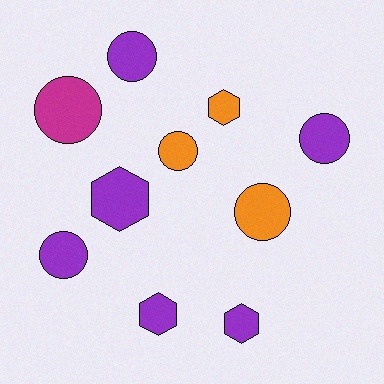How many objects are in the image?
There are 10 objects.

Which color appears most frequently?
Purple, with 6 objects.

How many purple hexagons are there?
There are 3 purple hexagons.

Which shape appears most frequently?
Circle, with 6 objects.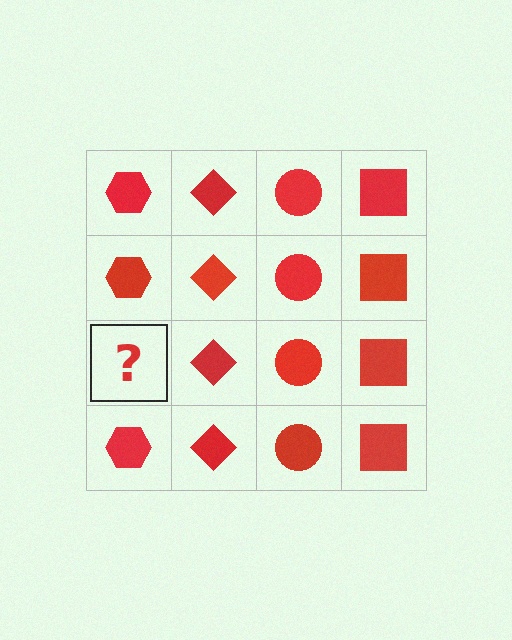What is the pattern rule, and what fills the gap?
The rule is that each column has a consistent shape. The gap should be filled with a red hexagon.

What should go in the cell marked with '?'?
The missing cell should contain a red hexagon.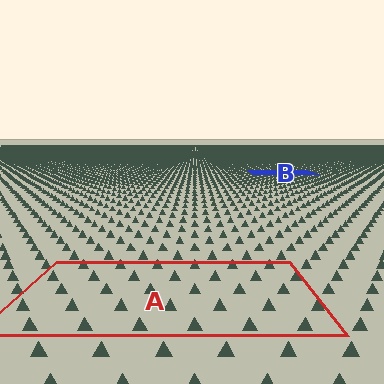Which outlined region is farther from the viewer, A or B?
Region B is farther from the viewer — the texture elements inside it appear smaller and more densely packed.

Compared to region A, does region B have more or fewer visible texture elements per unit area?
Region B has more texture elements per unit area — they are packed more densely because it is farther away.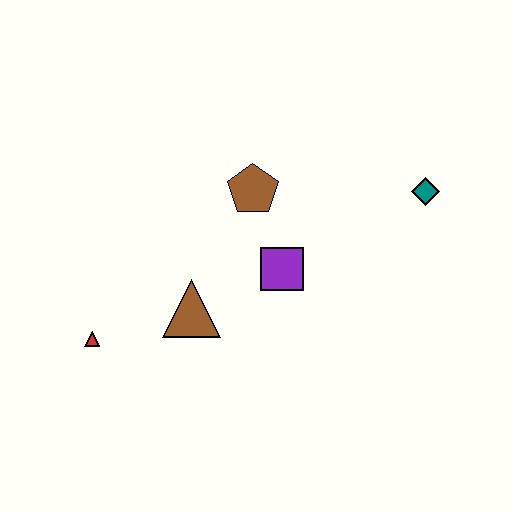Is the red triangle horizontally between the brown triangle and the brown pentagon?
No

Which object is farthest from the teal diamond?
The red triangle is farthest from the teal diamond.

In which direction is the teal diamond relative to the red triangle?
The teal diamond is to the right of the red triangle.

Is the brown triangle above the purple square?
No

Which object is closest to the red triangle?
The brown triangle is closest to the red triangle.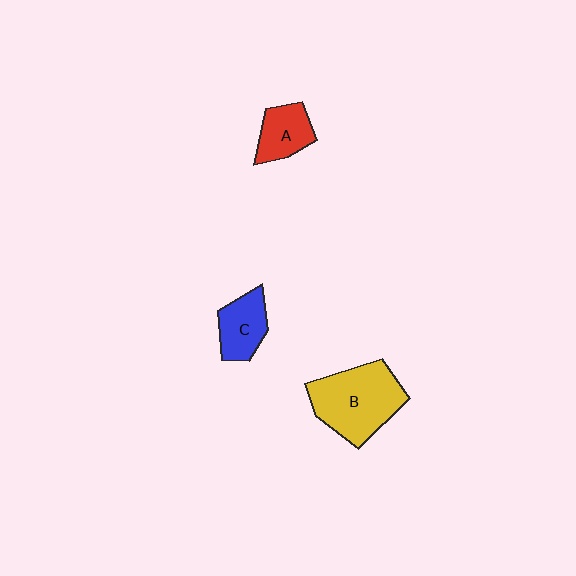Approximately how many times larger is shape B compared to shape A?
Approximately 2.1 times.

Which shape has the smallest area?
Shape A (red).